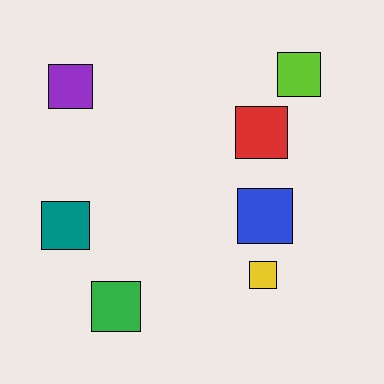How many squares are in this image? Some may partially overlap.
There are 7 squares.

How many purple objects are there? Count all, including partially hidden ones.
There is 1 purple object.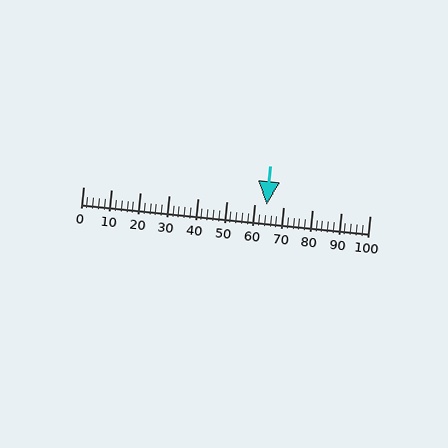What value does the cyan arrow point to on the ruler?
The cyan arrow points to approximately 64.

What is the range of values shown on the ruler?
The ruler shows values from 0 to 100.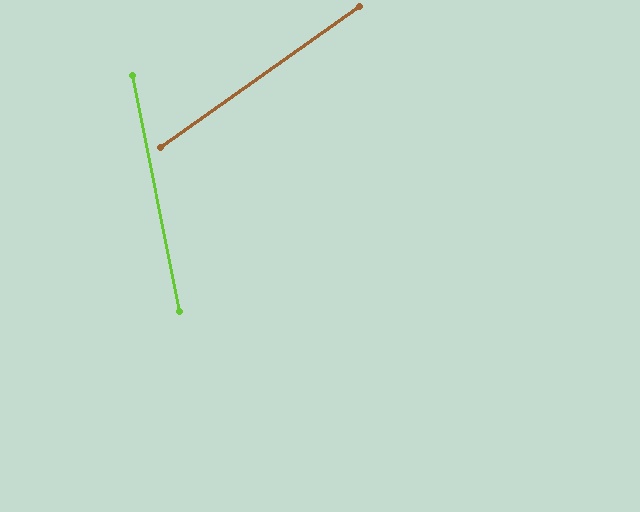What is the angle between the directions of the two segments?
Approximately 66 degrees.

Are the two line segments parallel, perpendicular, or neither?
Neither parallel nor perpendicular — they differ by about 66°.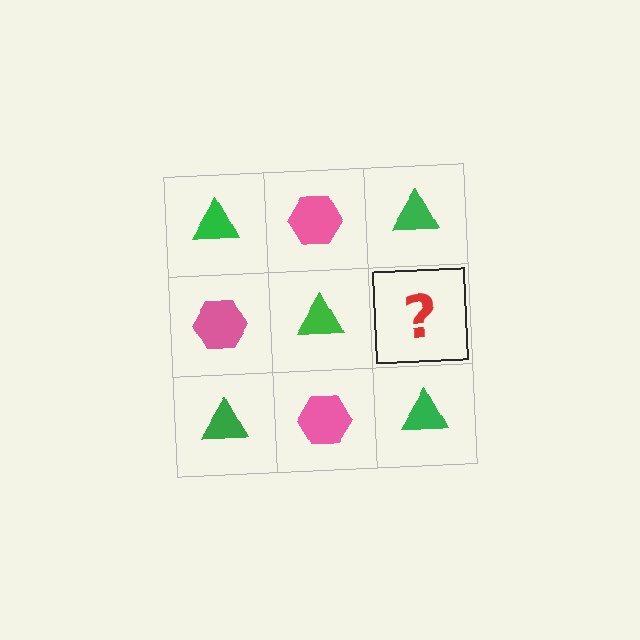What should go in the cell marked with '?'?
The missing cell should contain a pink hexagon.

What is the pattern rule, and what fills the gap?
The rule is that it alternates green triangle and pink hexagon in a checkerboard pattern. The gap should be filled with a pink hexagon.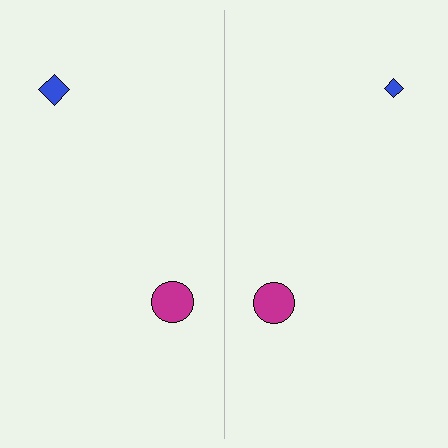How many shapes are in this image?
There are 4 shapes in this image.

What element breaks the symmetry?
The blue diamond on the right side has a different size than its mirror counterpart.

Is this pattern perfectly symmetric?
No, the pattern is not perfectly symmetric. The blue diamond on the right side has a different size than its mirror counterpart.